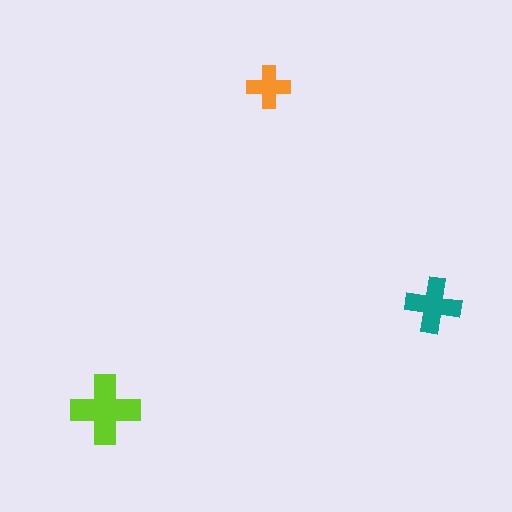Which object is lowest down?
The lime cross is bottommost.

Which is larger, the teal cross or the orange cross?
The teal one.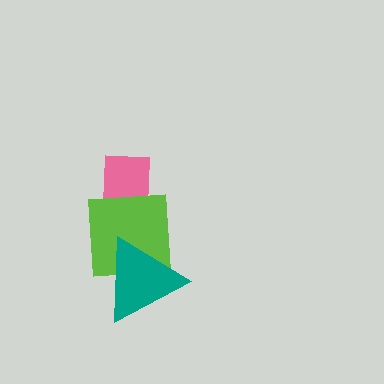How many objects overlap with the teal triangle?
1 object overlaps with the teal triangle.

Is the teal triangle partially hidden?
No, no other shape covers it.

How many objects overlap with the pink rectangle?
1 object overlaps with the pink rectangle.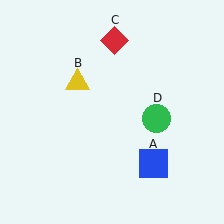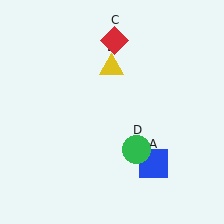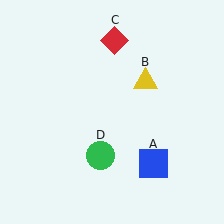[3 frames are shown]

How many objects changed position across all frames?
2 objects changed position: yellow triangle (object B), green circle (object D).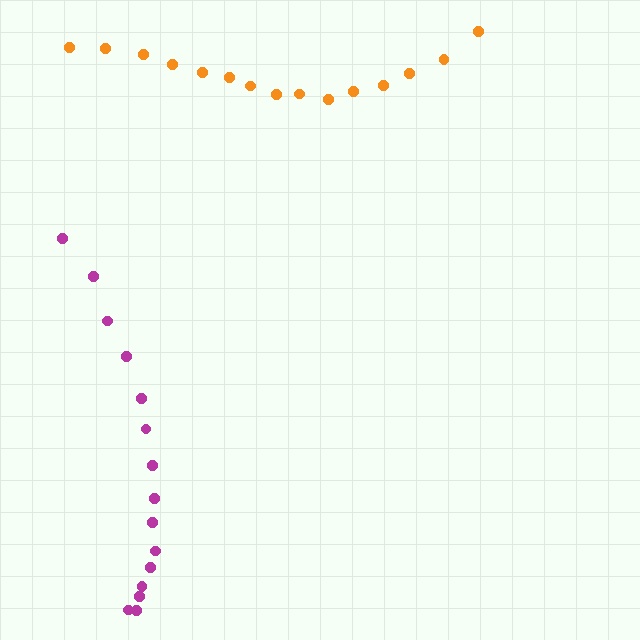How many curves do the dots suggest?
There are 2 distinct paths.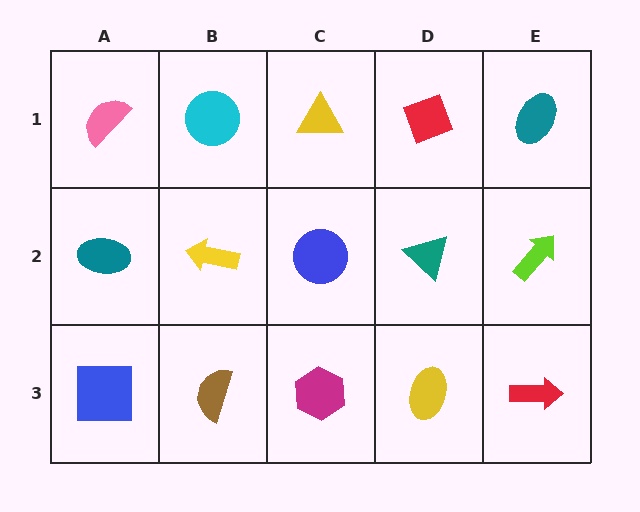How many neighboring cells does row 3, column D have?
3.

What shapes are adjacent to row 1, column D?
A teal triangle (row 2, column D), a yellow triangle (row 1, column C), a teal ellipse (row 1, column E).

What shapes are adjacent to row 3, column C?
A blue circle (row 2, column C), a brown semicircle (row 3, column B), a yellow ellipse (row 3, column D).